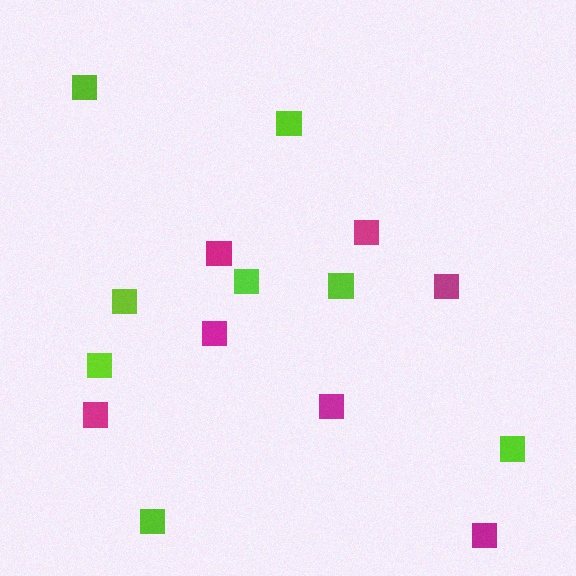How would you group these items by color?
There are 2 groups: one group of lime squares (8) and one group of magenta squares (7).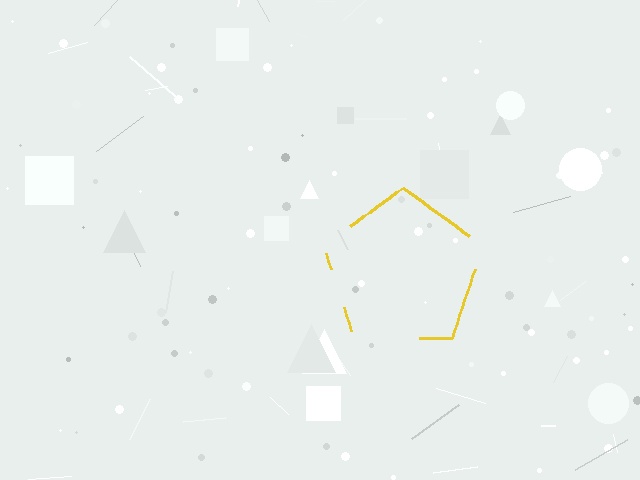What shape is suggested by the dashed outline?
The dashed outline suggests a pentagon.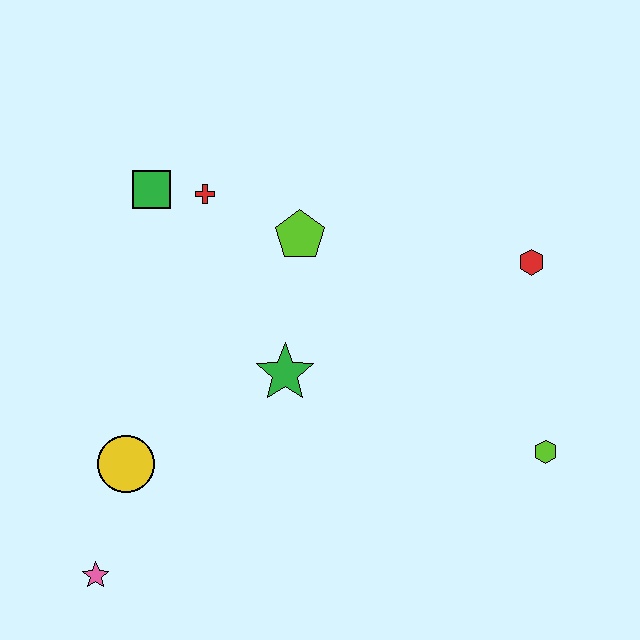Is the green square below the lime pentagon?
No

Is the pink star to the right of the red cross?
No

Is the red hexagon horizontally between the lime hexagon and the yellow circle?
Yes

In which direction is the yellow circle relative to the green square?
The yellow circle is below the green square.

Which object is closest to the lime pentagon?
The red cross is closest to the lime pentagon.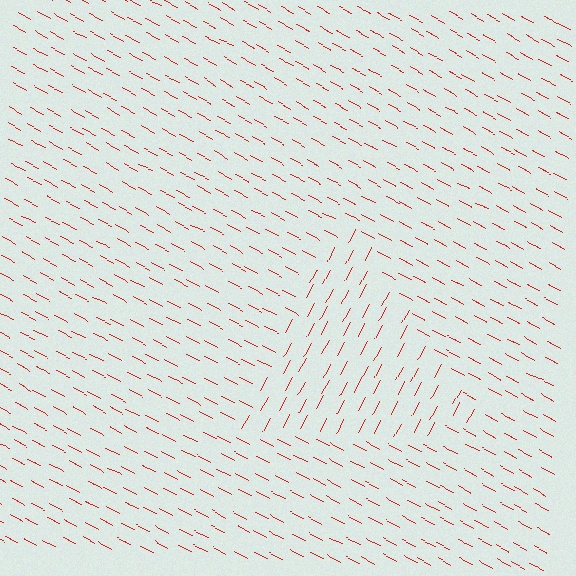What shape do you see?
I see a triangle.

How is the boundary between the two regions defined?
The boundary is defined purely by a change in line orientation (approximately 89 degrees difference). All lines are the same color and thickness.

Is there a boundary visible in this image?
Yes, there is a texture boundary formed by a change in line orientation.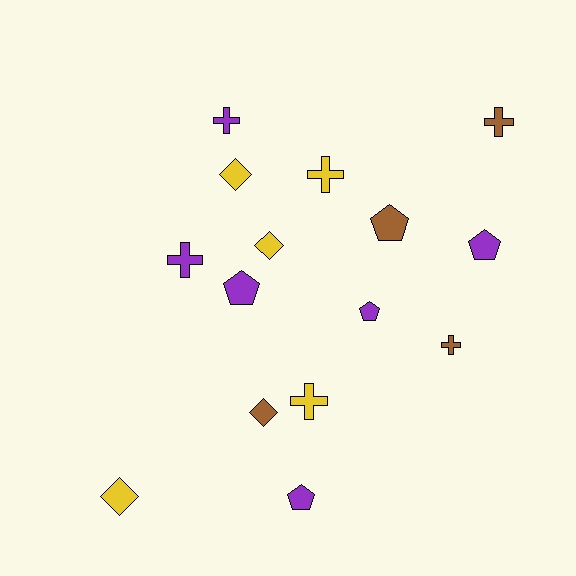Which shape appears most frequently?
Cross, with 6 objects.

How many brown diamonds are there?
There is 1 brown diamond.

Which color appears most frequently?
Purple, with 6 objects.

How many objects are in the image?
There are 15 objects.